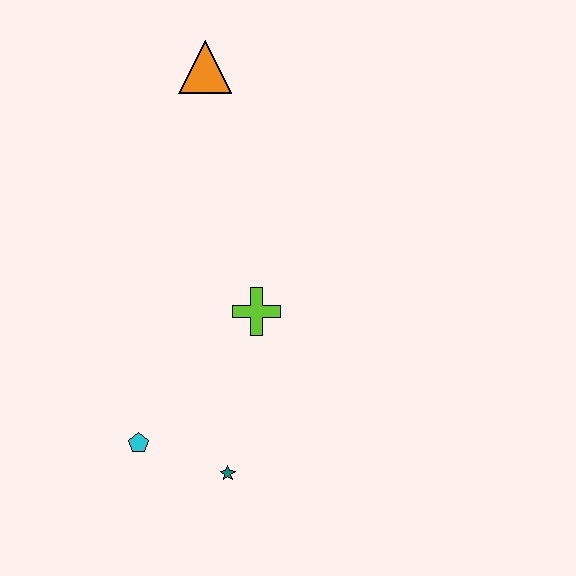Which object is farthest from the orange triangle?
The teal star is farthest from the orange triangle.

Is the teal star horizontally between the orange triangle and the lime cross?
Yes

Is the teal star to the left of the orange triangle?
No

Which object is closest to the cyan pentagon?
The teal star is closest to the cyan pentagon.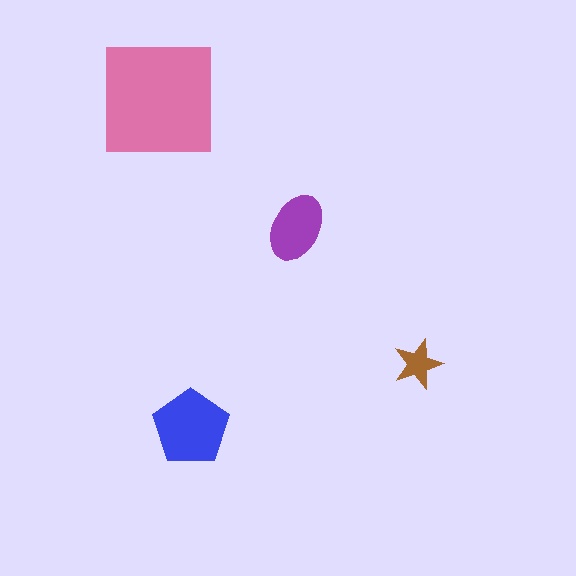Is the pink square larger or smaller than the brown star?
Larger.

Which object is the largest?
The pink square.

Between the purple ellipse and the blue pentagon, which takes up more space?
The blue pentagon.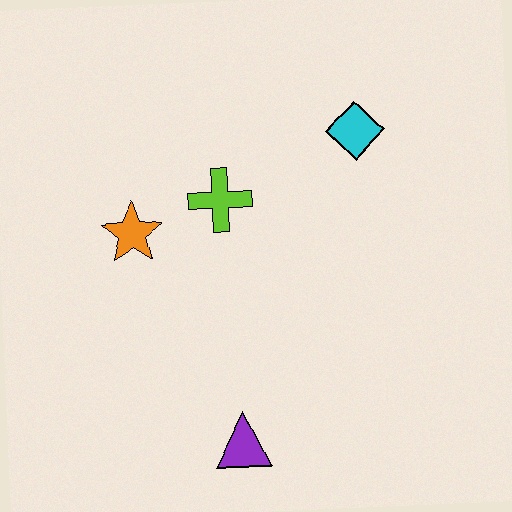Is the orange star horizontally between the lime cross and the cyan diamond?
No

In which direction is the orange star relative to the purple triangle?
The orange star is above the purple triangle.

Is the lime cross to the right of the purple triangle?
No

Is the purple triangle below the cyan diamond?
Yes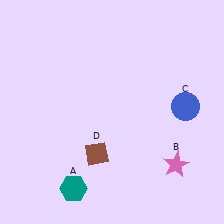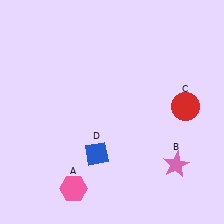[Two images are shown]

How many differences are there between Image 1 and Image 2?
There are 3 differences between the two images.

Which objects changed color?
A changed from teal to pink. C changed from blue to red. D changed from brown to blue.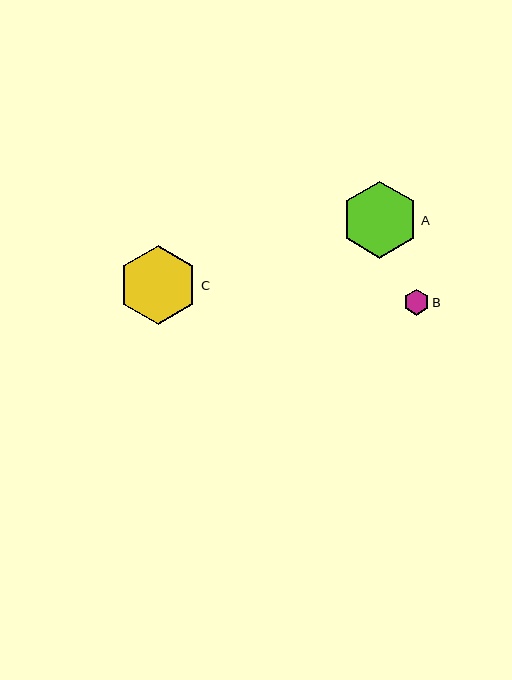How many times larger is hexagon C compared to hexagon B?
Hexagon C is approximately 3.1 times the size of hexagon B.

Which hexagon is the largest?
Hexagon C is the largest with a size of approximately 79 pixels.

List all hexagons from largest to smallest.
From largest to smallest: C, A, B.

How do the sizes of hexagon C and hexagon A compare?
Hexagon C and hexagon A are approximately the same size.